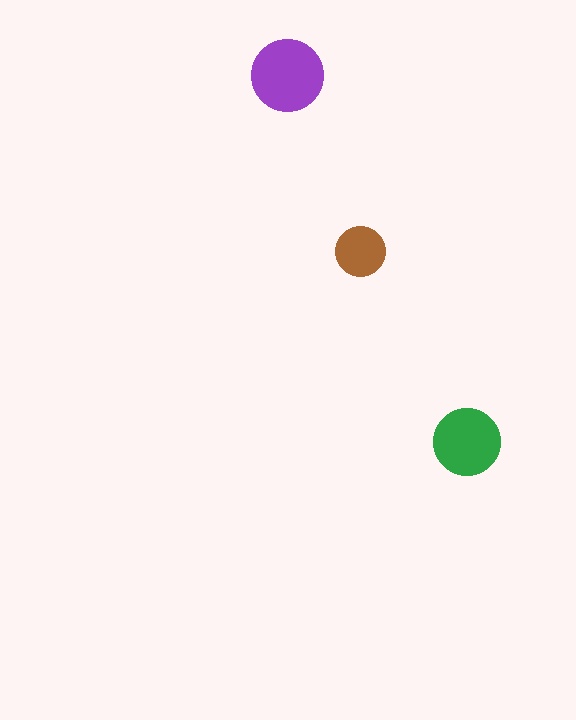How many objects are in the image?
There are 3 objects in the image.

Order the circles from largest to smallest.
the purple one, the green one, the brown one.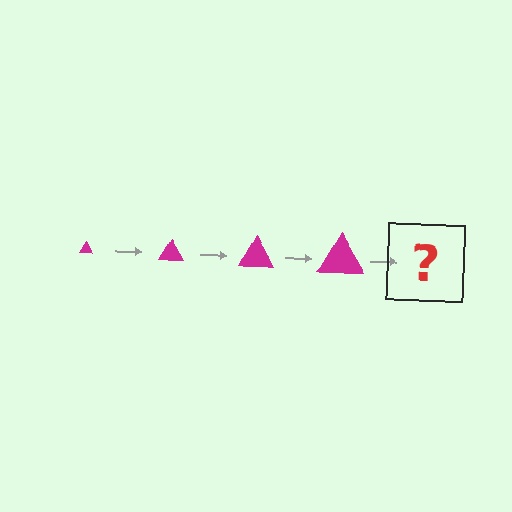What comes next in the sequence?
The next element should be a magenta triangle, larger than the previous one.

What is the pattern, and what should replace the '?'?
The pattern is that the triangle gets progressively larger each step. The '?' should be a magenta triangle, larger than the previous one.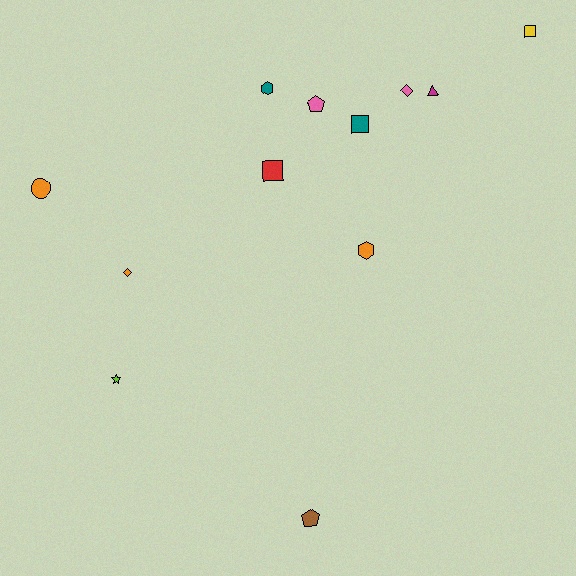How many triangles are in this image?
There is 1 triangle.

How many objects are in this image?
There are 12 objects.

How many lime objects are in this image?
There is 1 lime object.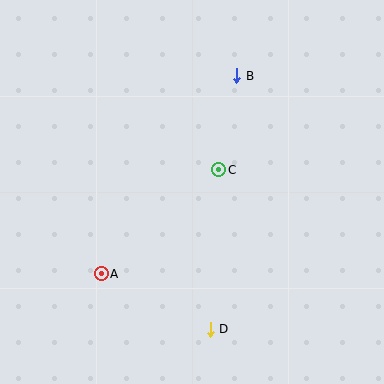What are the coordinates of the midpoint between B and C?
The midpoint between B and C is at (228, 123).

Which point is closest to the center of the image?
Point C at (219, 170) is closest to the center.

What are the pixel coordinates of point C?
Point C is at (219, 170).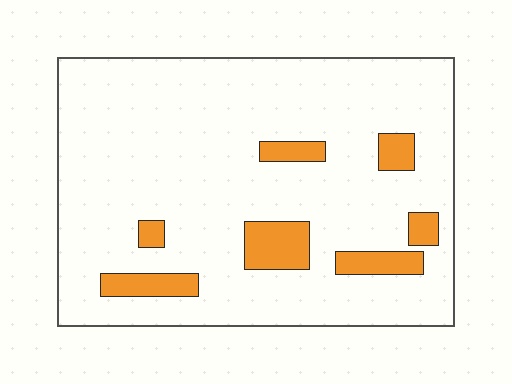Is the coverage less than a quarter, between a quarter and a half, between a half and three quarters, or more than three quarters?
Less than a quarter.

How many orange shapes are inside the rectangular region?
7.